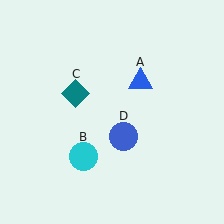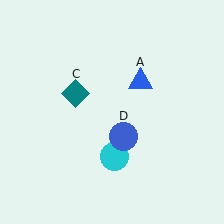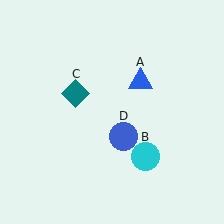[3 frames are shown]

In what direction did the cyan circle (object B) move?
The cyan circle (object B) moved right.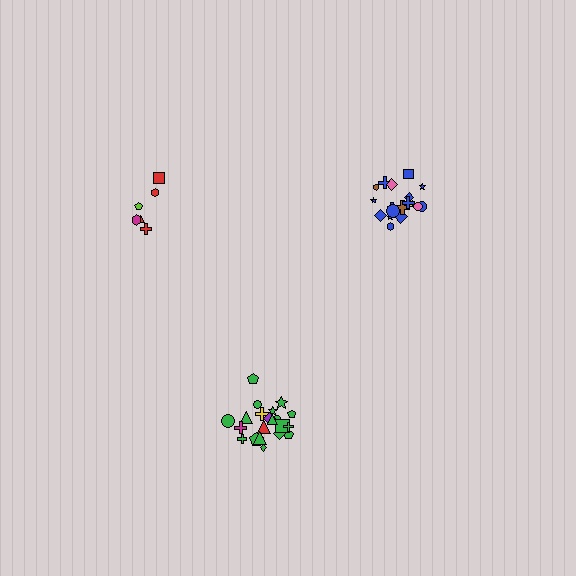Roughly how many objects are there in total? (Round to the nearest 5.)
Roughly 45 objects in total.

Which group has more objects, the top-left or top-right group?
The top-right group.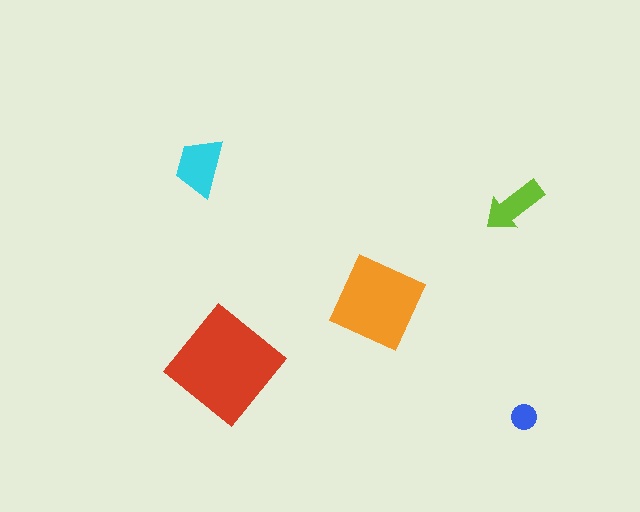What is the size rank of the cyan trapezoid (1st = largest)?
3rd.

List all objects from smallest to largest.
The blue circle, the lime arrow, the cyan trapezoid, the orange diamond, the red diamond.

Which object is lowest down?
The blue circle is bottommost.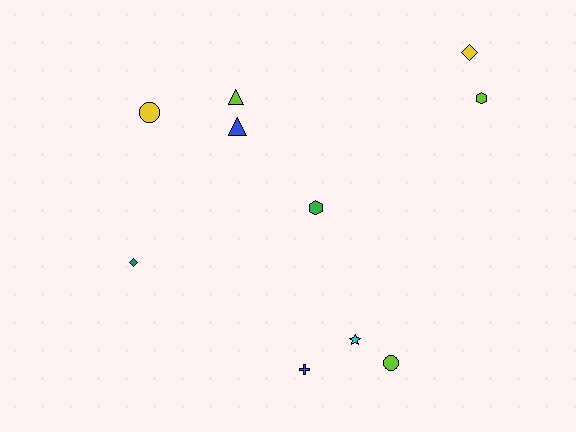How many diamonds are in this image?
There are 2 diamonds.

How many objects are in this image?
There are 10 objects.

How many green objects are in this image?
There is 1 green object.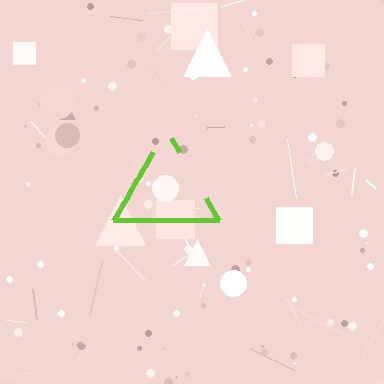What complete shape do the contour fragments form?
The contour fragments form a triangle.